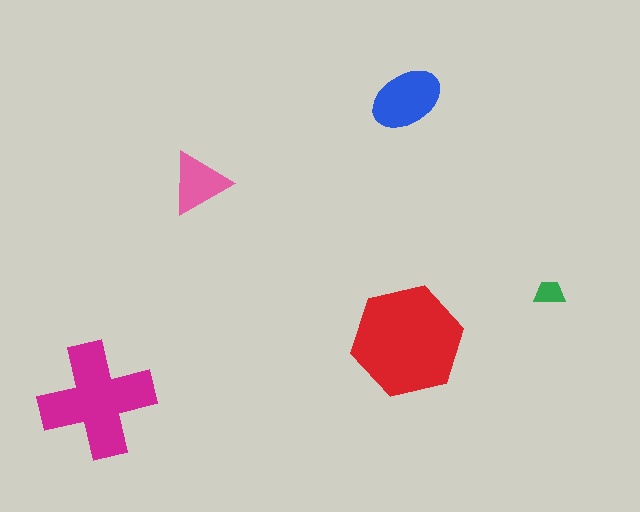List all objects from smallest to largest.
The green trapezoid, the pink triangle, the blue ellipse, the magenta cross, the red hexagon.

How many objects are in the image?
There are 5 objects in the image.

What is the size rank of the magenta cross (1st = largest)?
2nd.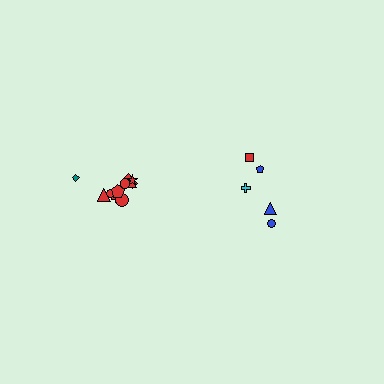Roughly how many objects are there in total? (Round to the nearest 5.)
Roughly 15 objects in total.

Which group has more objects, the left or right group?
The left group.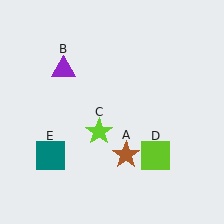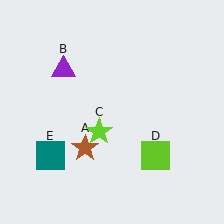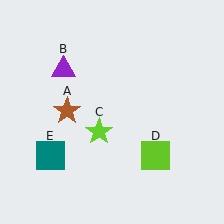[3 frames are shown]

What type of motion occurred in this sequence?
The brown star (object A) rotated clockwise around the center of the scene.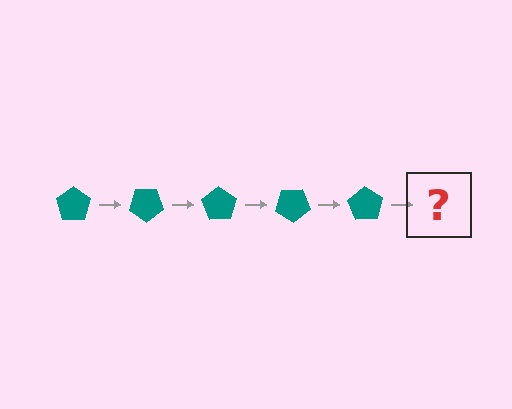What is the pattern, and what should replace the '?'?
The pattern is that the pentagon rotates 35 degrees each step. The '?' should be a teal pentagon rotated 175 degrees.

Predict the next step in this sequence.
The next step is a teal pentagon rotated 175 degrees.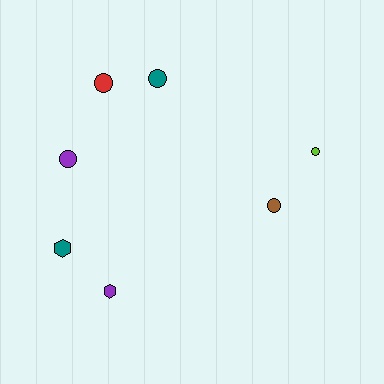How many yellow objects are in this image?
There are no yellow objects.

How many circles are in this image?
There are 5 circles.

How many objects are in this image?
There are 7 objects.